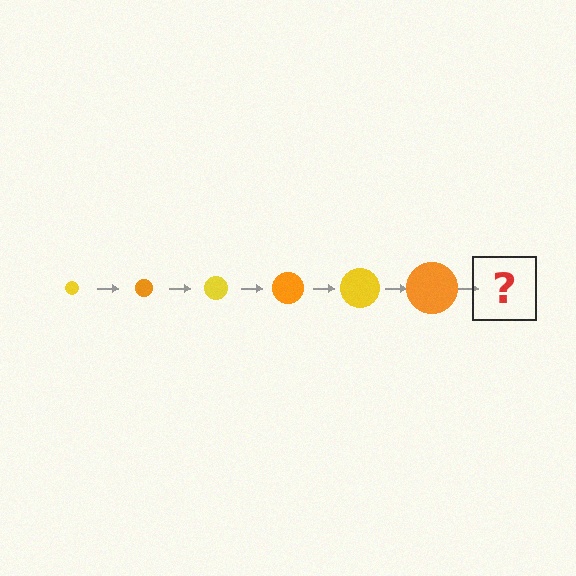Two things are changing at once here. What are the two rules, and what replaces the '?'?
The two rules are that the circle grows larger each step and the color cycles through yellow and orange. The '?' should be a yellow circle, larger than the previous one.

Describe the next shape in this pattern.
It should be a yellow circle, larger than the previous one.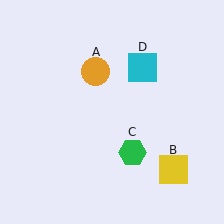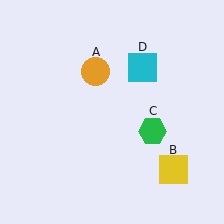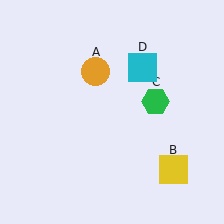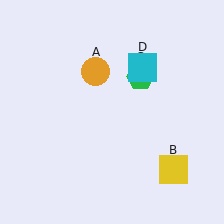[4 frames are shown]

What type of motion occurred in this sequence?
The green hexagon (object C) rotated counterclockwise around the center of the scene.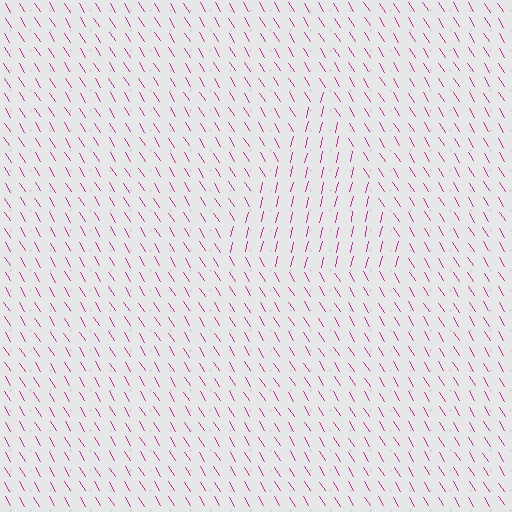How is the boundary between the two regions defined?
The boundary is defined purely by a change in line orientation (approximately 45 degrees difference). All lines are the same color and thickness.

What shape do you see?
I see a triangle.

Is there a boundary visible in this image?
Yes, there is a texture boundary formed by a change in line orientation.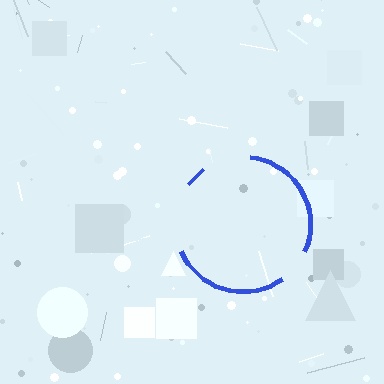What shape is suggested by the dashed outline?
The dashed outline suggests a circle.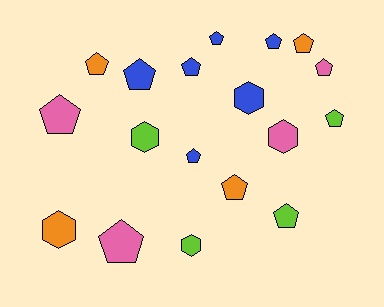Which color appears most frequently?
Blue, with 6 objects.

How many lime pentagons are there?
There are 2 lime pentagons.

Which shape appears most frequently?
Pentagon, with 13 objects.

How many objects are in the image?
There are 18 objects.